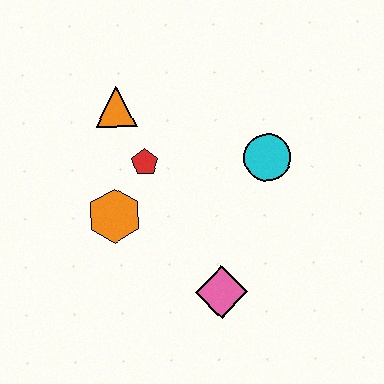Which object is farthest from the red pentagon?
The pink diamond is farthest from the red pentagon.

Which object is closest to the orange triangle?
The red pentagon is closest to the orange triangle.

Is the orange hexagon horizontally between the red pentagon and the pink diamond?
No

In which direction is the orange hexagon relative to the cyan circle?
The orange hexagon is to the left of the cyan circle.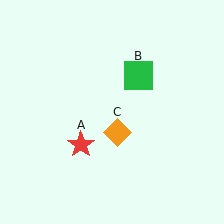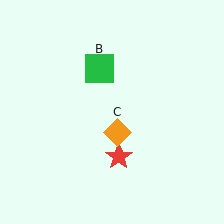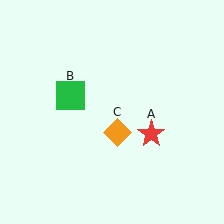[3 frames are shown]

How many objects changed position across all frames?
2 objects changed position: red star (object A), green square (object B).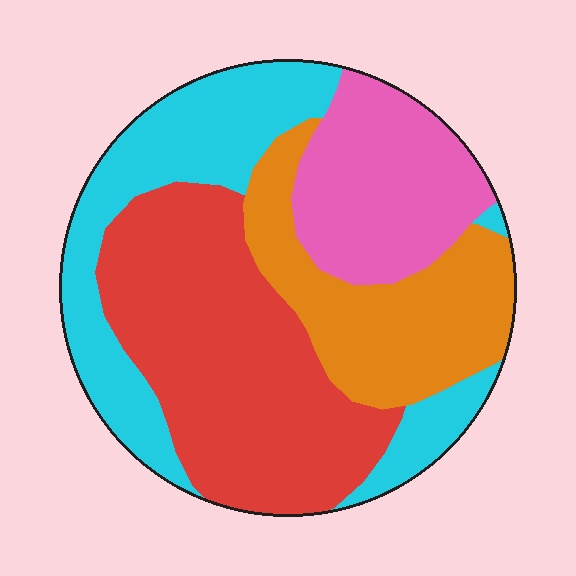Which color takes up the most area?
Red, at roughly 35%.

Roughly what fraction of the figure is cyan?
Cyan covers about 25% of the figure.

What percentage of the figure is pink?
Pink covers 18% of the figure.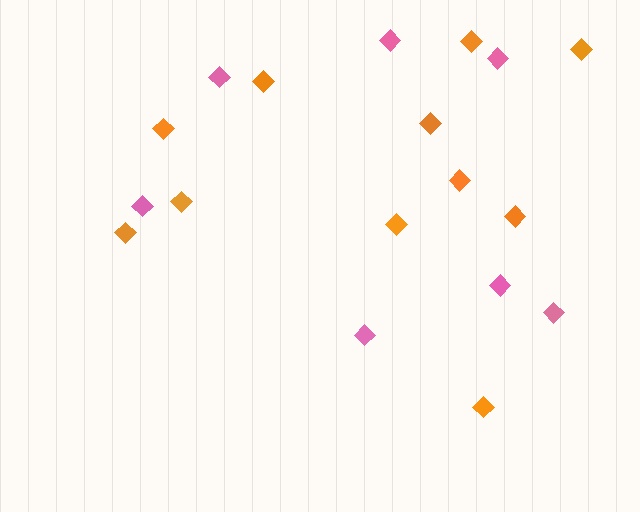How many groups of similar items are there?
There are 2 groups: one group of pink diamonds (7) and one group of orange diamonds (11).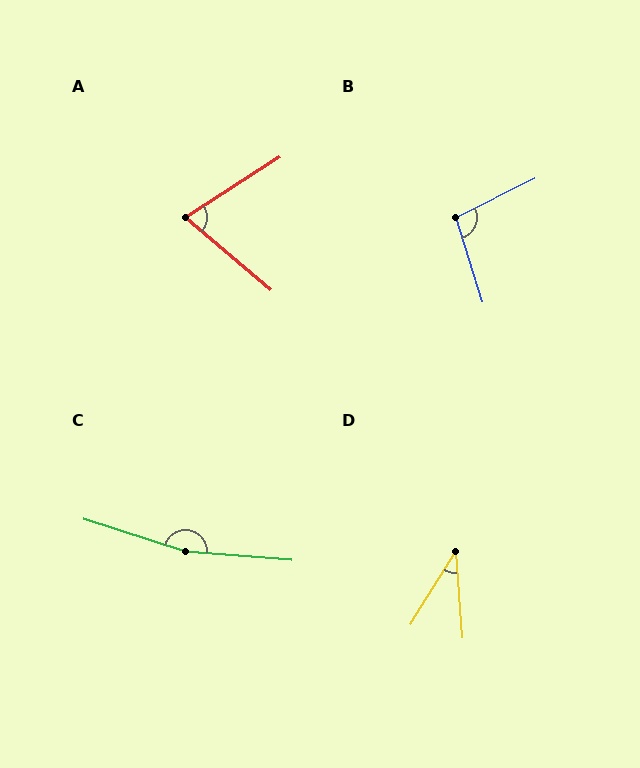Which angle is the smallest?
D, at approximately 36 degrees.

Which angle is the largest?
C, at approximately 167 degrees.